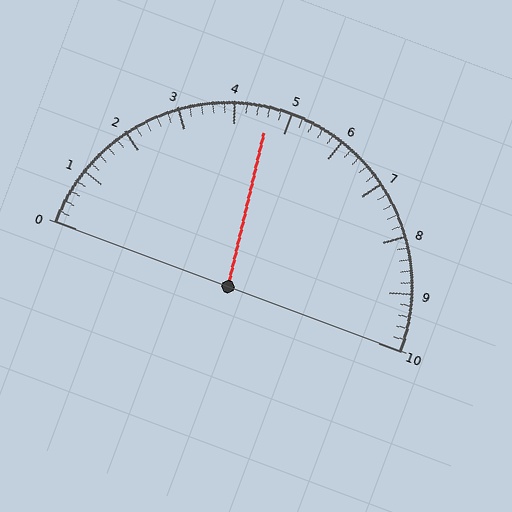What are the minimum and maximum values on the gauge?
The gauge ranges from 0 to 10.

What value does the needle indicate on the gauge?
The needle indicates approximately 4.6.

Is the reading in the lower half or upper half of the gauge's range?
The reading is in the lower half of the range (0 to 10).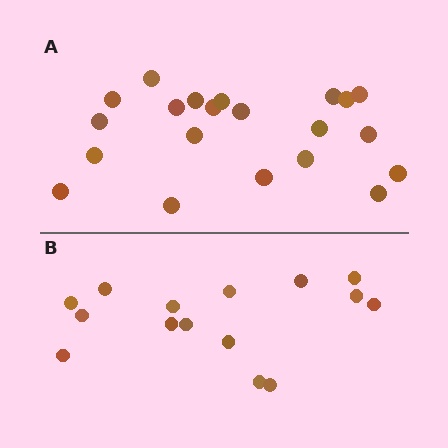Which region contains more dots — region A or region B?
Region A (the top region) has more dots.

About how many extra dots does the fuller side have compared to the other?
Region A has about 6 more dots than region B.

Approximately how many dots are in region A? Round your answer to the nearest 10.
About 20 dots. (The exact count is 21, which rounds to 20.)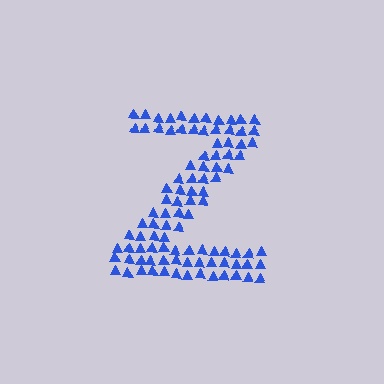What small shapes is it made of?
It is made of small triangles.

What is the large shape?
The large shape is the letter Z.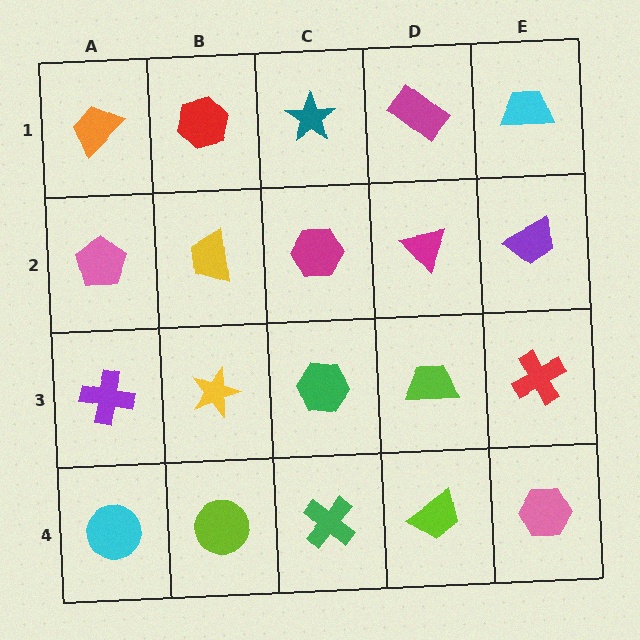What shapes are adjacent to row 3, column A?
A pink pentagon (row 2, column A), a cyan circle (row 4, column A), a yellow star (row 3, column B).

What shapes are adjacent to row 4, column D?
A lime trapezoid (row 3, column D), a green cross (row 4, column C), a pink hexagon (row 4, column E).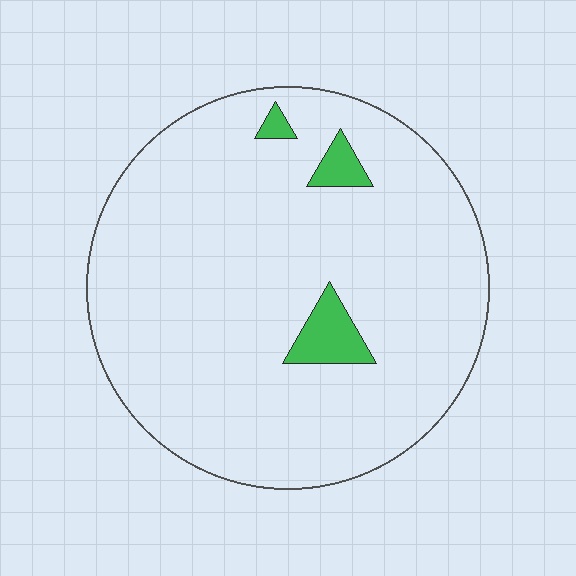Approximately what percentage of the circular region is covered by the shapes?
Approximately 5%.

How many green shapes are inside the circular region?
3.